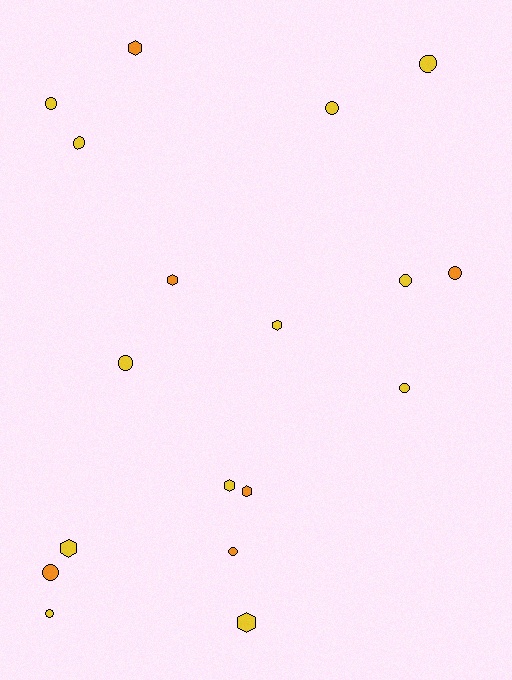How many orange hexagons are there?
There are 3 orange hexagons.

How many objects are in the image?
There are 18 objects.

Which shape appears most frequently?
Circle, with 11 objects.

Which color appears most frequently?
Yellow, with 12 objects.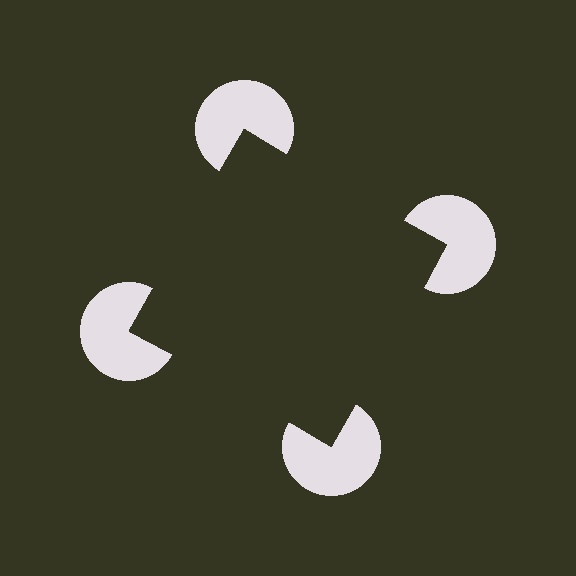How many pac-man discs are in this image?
There are 4 — one at each vertex of the illusory square.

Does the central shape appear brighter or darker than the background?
It typically appears slightly darker than the background, even though no actual brightness change is drawn.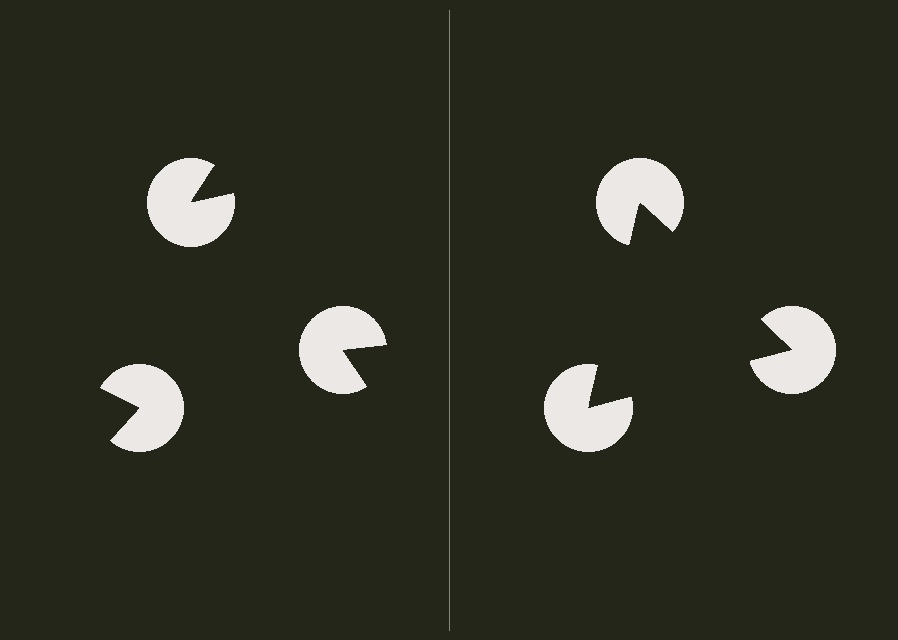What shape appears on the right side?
An illusory triangle.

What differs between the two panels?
The pac-man discs are positioned identically on both sides; only the wedge orientations differ. On the right they align to a triangle; on the left they are misaligned.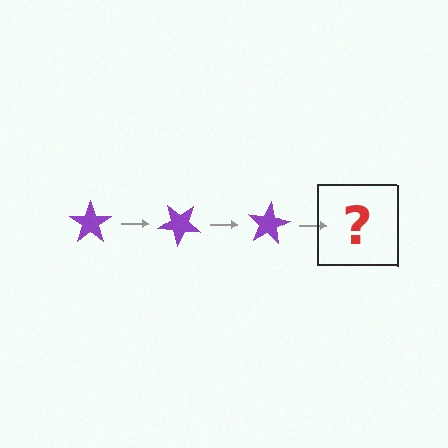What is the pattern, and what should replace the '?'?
The pattern is that the star rotates 40 degrees each step. The '?' should be a purple star rotated 120 degrees.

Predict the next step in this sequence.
The next step is a purple star rotated 120 degrees.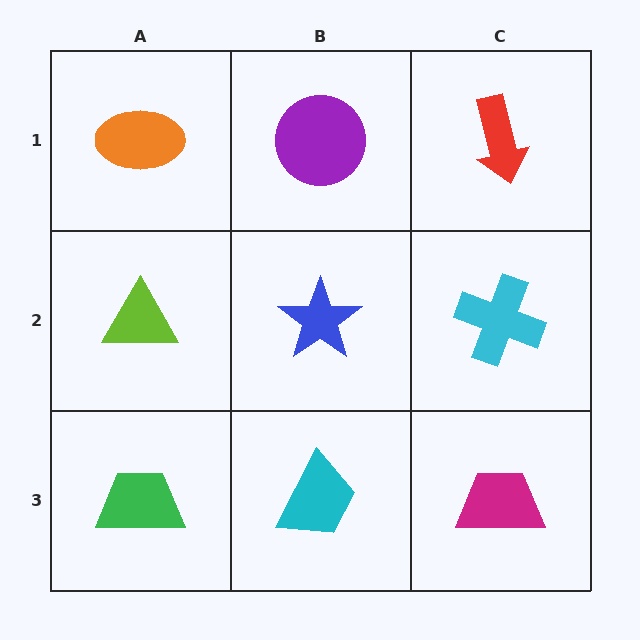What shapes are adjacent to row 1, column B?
A blue star (row 2, column B), an orange ellipse (row 1, column A), a red arrow (row 1, column C).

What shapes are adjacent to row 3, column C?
A cyan cross (row 2, column C), a cyan trapezoid (row 3, column B).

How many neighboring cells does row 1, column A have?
2.